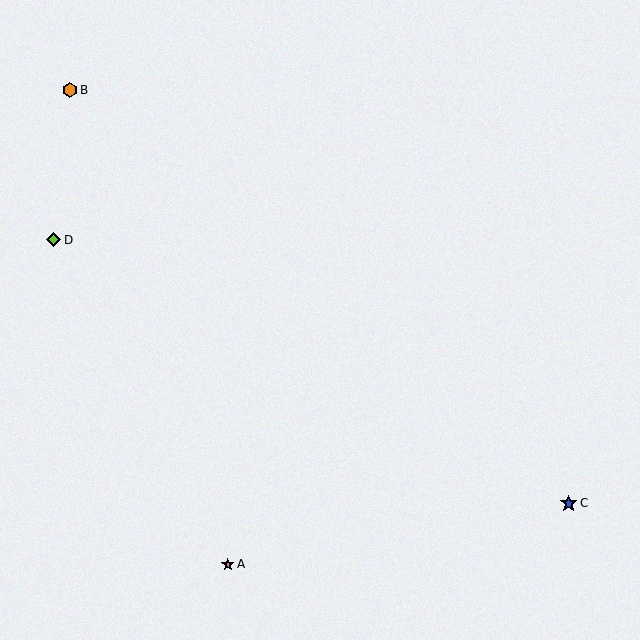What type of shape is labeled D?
Shape D is a lime diamond.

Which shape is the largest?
The blue star (labeled C) is the largest.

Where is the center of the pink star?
The center of the pink star is at (228, 564).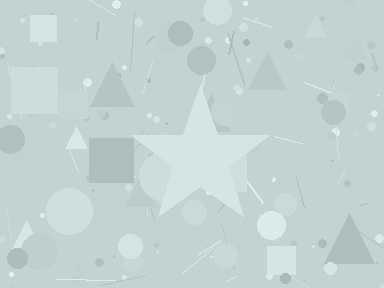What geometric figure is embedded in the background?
A star is embedded in the background.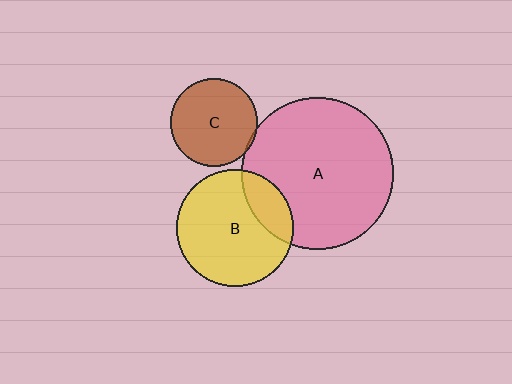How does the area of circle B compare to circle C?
Approximately 1.8 times.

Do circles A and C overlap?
Yes.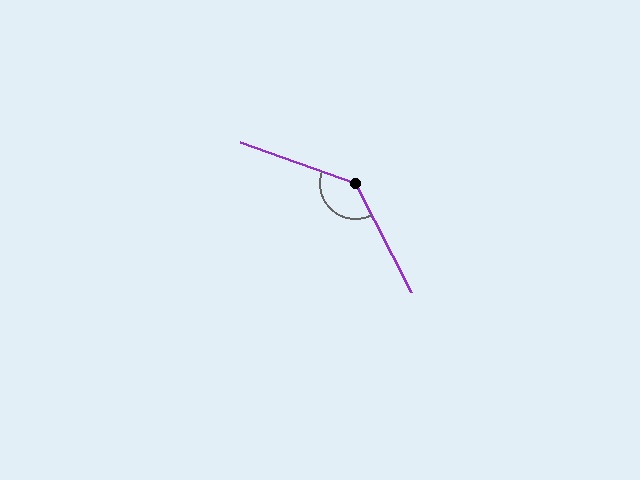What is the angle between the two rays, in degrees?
Approximately 137 degrees.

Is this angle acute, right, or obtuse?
It is obtuse.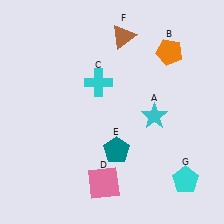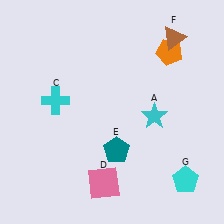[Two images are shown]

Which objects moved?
The objects that moved are: the cyan cross (C), the brown triangle (F).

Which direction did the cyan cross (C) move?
The cyan cross (C) moved left.